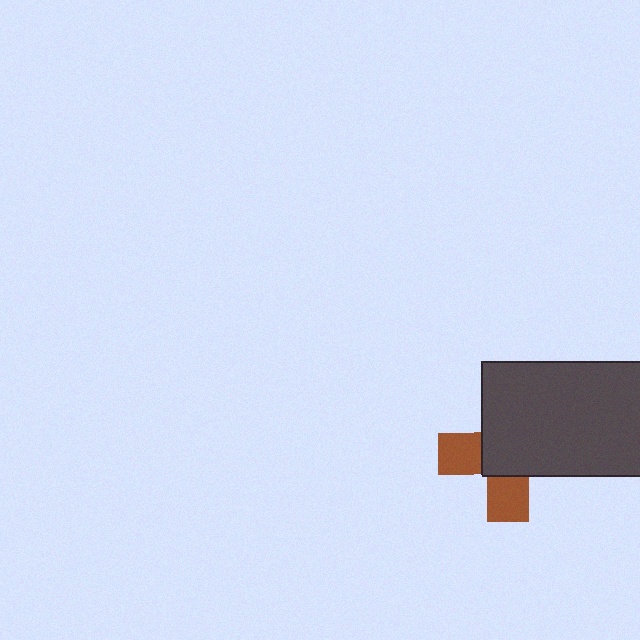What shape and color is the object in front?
The object in front is a dark gray rectangle.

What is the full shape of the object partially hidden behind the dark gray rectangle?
The partially hidden object is a brown cross.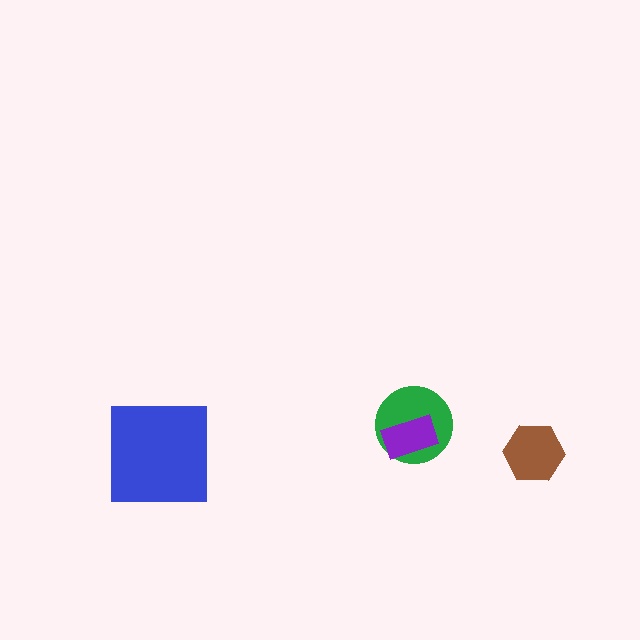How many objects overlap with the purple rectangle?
1 object overlaps with the purple rectangle.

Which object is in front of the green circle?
The purple rectangle is in front of the green circle.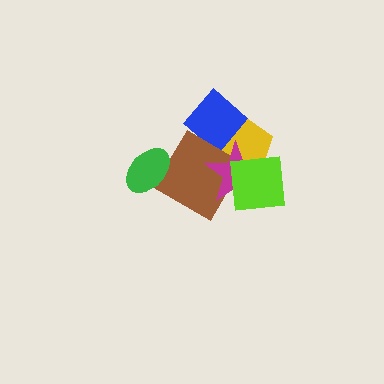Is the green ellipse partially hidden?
No, no other shape covers it.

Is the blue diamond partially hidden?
Yes, it is partially covered by another shape.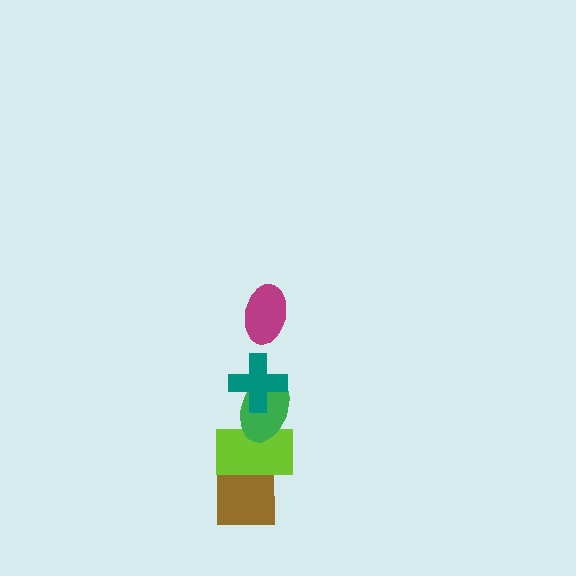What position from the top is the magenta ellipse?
The magenta ellipse is 1st from the top.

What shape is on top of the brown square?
The lime rectangle is on top of the brown square.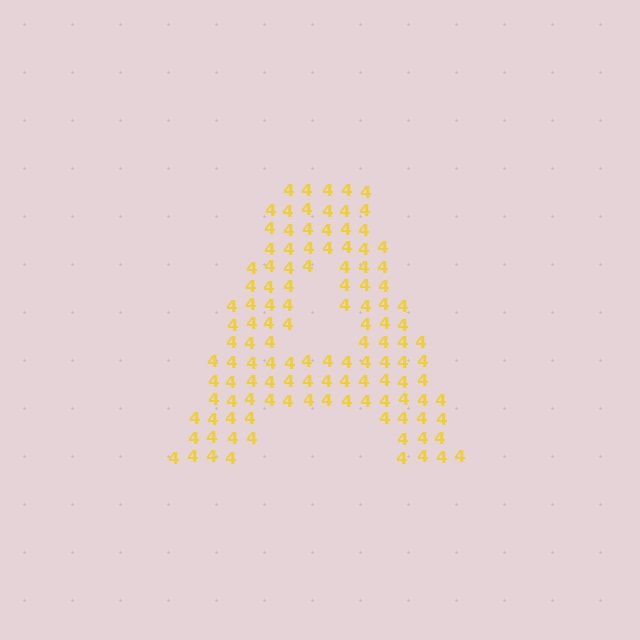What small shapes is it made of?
It is made of small digit 4's.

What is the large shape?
The large shape is the letter A.